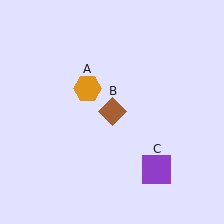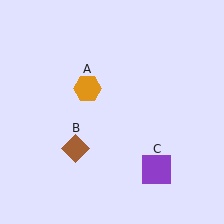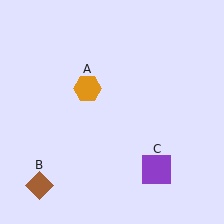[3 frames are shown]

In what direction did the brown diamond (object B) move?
The brown diamond (object B) moved down and to the left.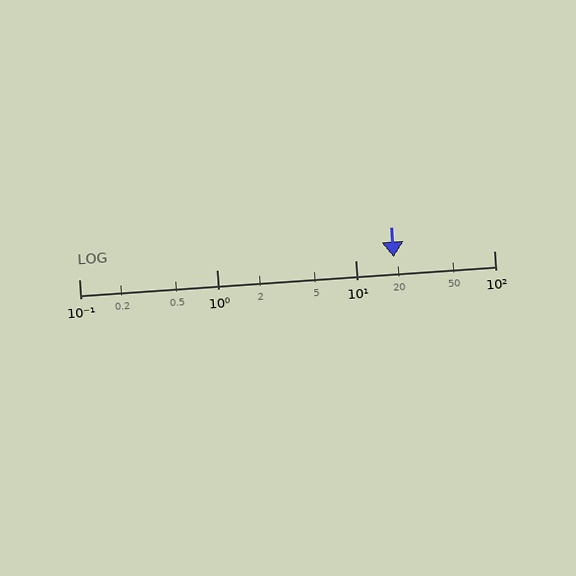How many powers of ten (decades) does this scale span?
The scale spans 3 decades, from 0.1 to 100.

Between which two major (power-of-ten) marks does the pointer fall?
The pointer is between 10 and 100.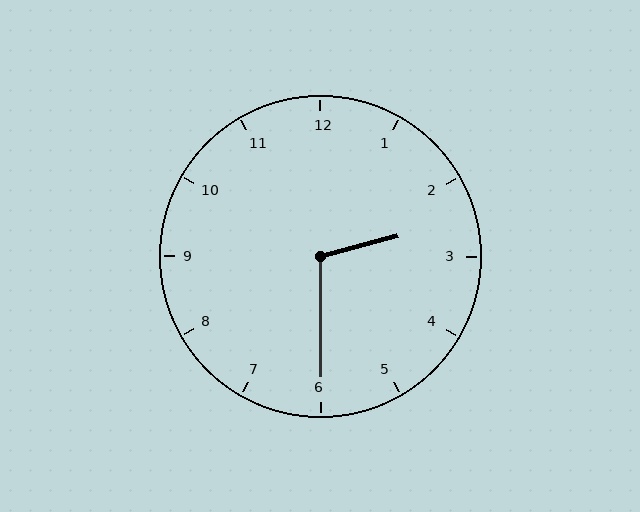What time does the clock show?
2:30.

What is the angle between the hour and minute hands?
Approximately 105 degrees.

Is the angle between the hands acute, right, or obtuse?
It is obtuse.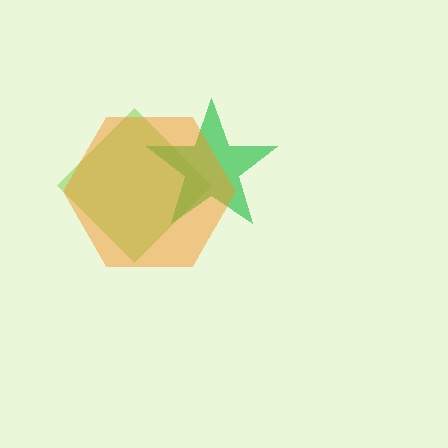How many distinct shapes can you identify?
There are 3 distinct shapes: a lime diamond, a green star, an orange hexagon.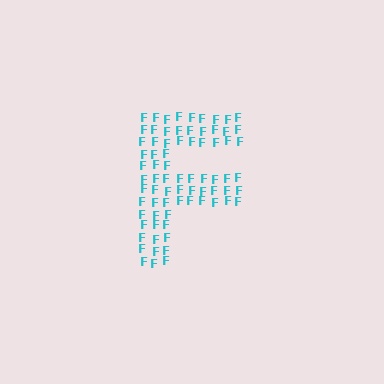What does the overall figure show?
The overall figure shows the letter F.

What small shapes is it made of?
It is made of small letter F's.